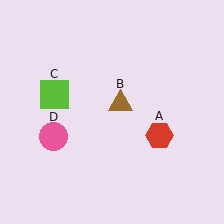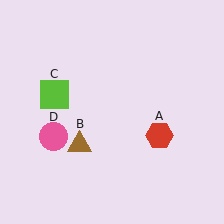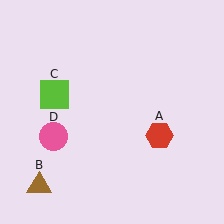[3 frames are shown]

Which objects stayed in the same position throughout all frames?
Red hexagon (object A) and lime square (object C) and pink circle (object D) remained stationary.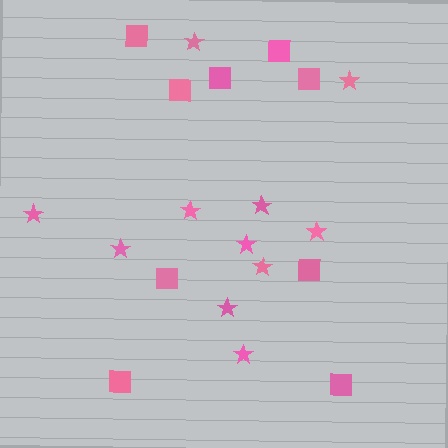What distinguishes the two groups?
There are 2 groups: one group of stars (11) and one group of squares (9).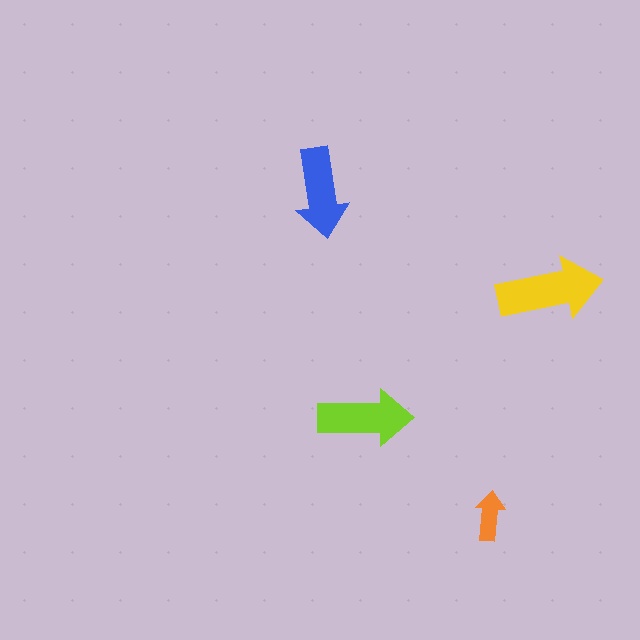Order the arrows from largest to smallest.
the yellow one, the lime one, the blue one, the orange one.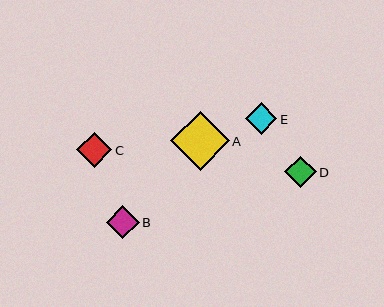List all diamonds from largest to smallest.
From largest to smallest: A, C, B, E, D.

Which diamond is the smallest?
Diamond D is the smallest with a size of approximately 31 pixels.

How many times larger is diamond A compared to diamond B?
Diamond A is approximately 1.8 times the size of diamond B.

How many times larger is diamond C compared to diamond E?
Diamond C is approximately 1.1 times the size of diamond E.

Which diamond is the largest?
Diamond A is the largest with a size of approximately 59 pixels.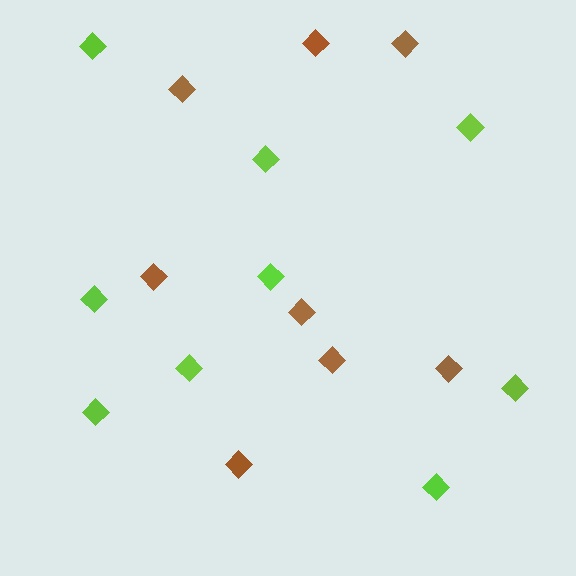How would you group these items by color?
There are 2 groups: one group of lime diamonds (9) and one group of brown diamonds (8).